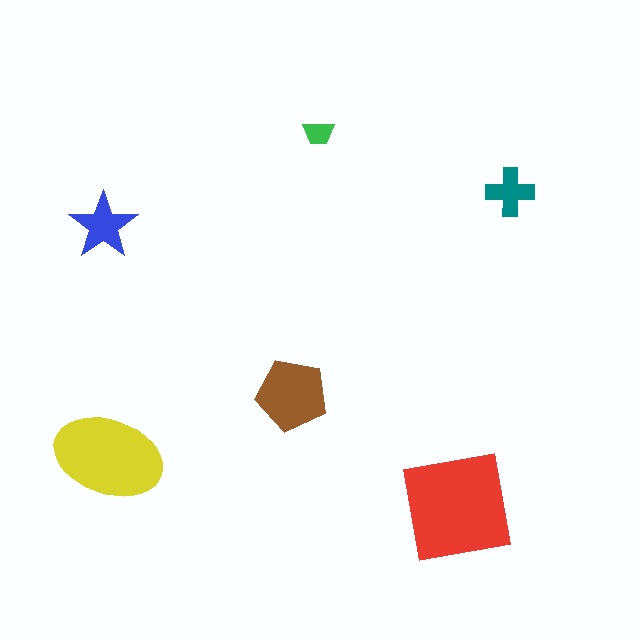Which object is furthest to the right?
The teal cross is rightmost.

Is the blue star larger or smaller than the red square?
Smaller.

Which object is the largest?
The red square.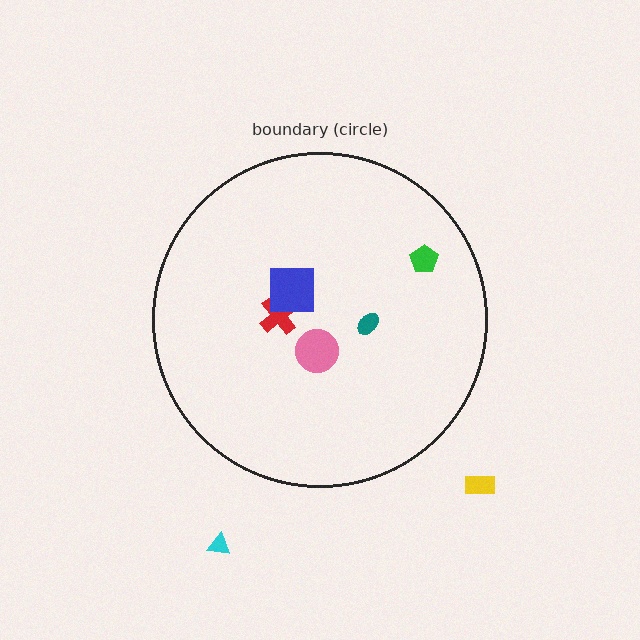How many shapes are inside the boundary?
5 inside, 2 outside.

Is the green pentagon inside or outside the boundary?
Inside.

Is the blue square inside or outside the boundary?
Inside.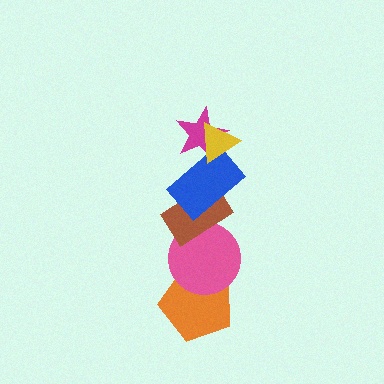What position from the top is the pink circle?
The pink circle is 5th from the top.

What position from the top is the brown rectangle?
The brown rectangle is 4th from the top.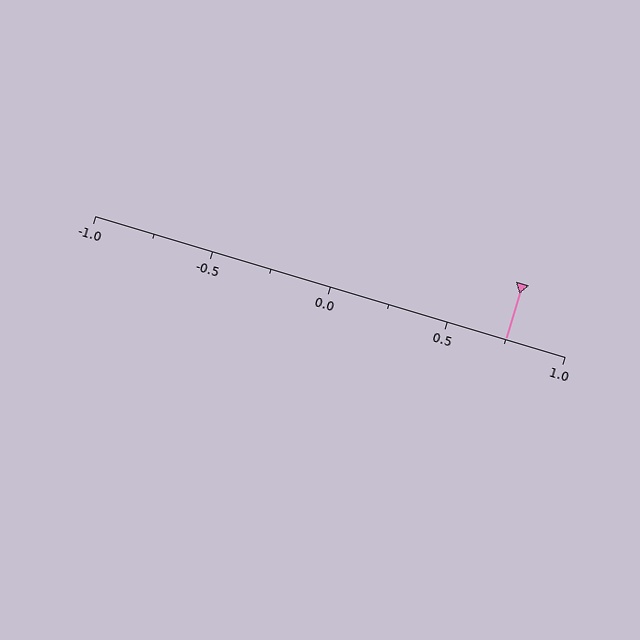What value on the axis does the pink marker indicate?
The marker indicates approximately 0.75.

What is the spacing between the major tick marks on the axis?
The major ticks are spaced 0.5 apart.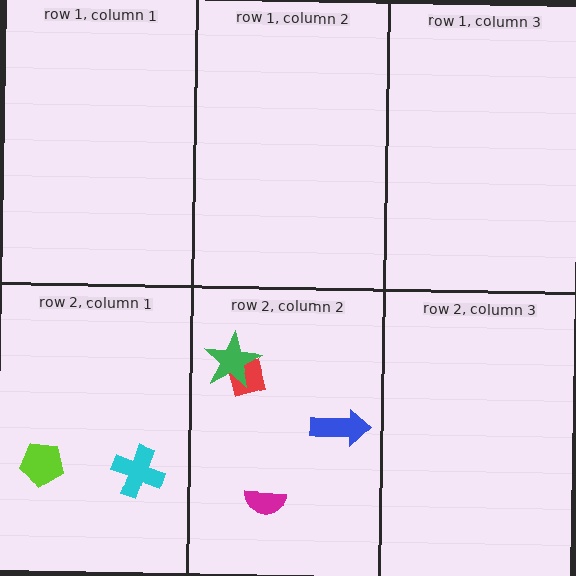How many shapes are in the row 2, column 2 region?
4.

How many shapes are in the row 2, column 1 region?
2.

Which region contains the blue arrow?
The row 2, column 2 region.